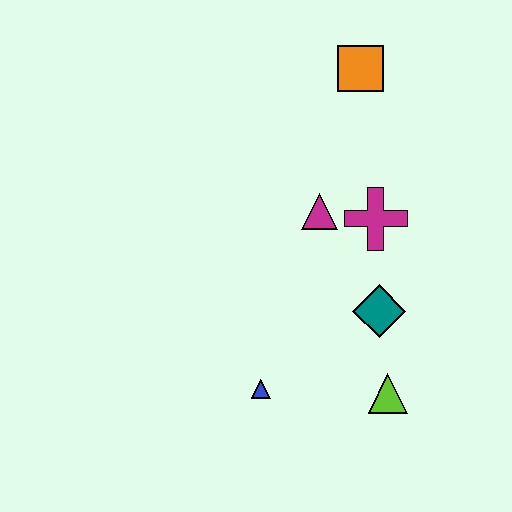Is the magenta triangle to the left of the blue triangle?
No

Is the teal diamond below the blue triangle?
No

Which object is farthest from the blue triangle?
The orange square is farthest from the blue triangle.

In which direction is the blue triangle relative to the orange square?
The blue triangle is below the orange square.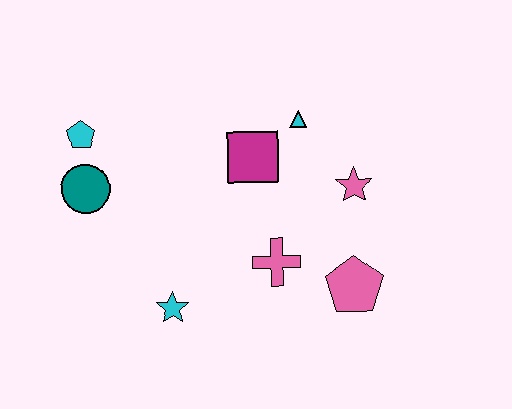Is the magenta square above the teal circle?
Yes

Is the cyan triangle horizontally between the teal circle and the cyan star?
No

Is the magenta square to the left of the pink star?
Yes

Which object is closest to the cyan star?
The pink cross is closest to the cyan star.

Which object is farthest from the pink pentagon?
The cyan pentagon is farthest from the pink pentagon.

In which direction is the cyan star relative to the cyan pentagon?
The cyan star is below the cyan pentagon.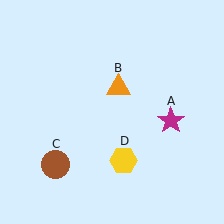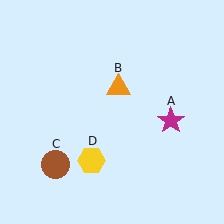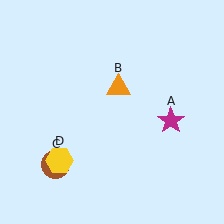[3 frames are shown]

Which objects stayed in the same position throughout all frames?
Magenta star (object A) and orange triangle (object B) and brown circle (object C) remained stationary.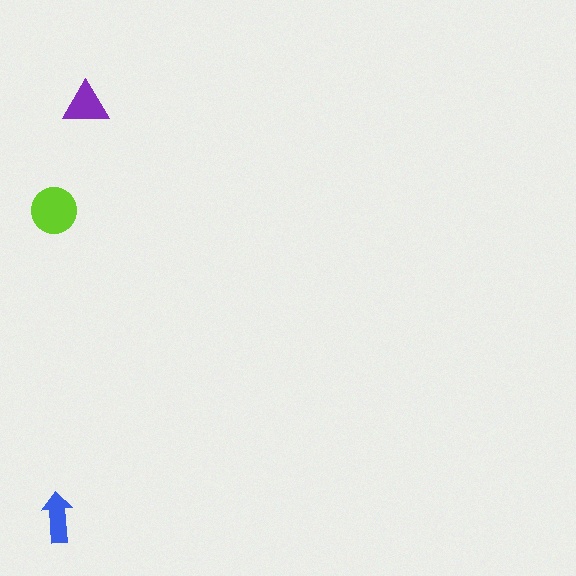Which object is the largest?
The lime circle.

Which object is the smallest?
The blue arrow.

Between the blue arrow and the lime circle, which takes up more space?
The lime circle.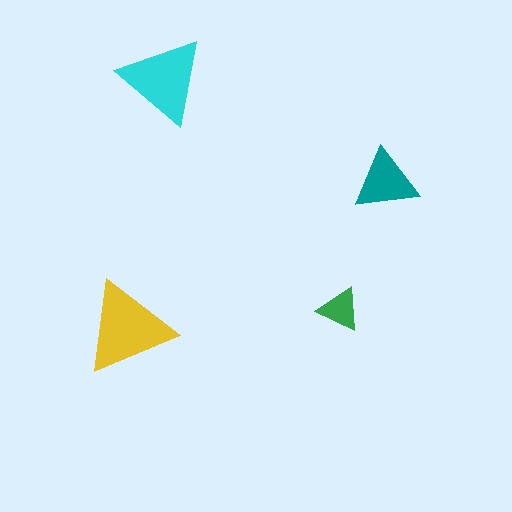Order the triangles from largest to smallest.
the yellow one, the cyan one, the teal one, the green one.